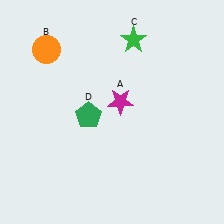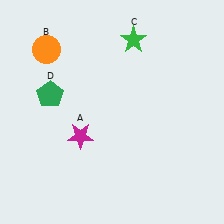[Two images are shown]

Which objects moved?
The objects that moved are: the magenta star (A), the green pentagon (D).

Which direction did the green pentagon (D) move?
The green pentagon (D) moved left.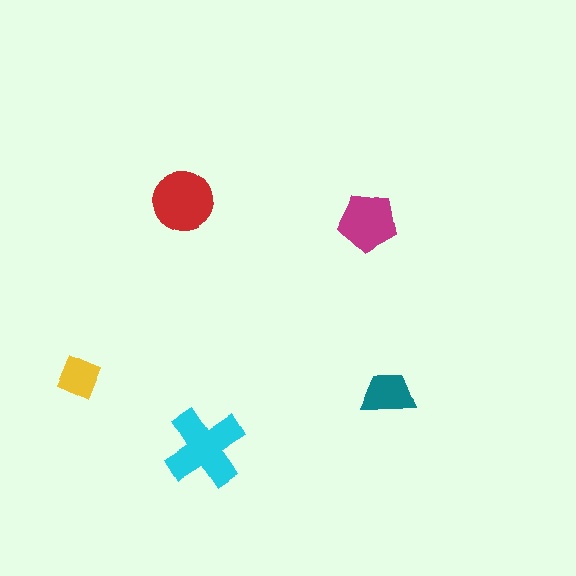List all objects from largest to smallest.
The cyan cross, the red circle, the magenta pentagon, the teal trapezoid, the yellow square.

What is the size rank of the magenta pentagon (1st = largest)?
3rd.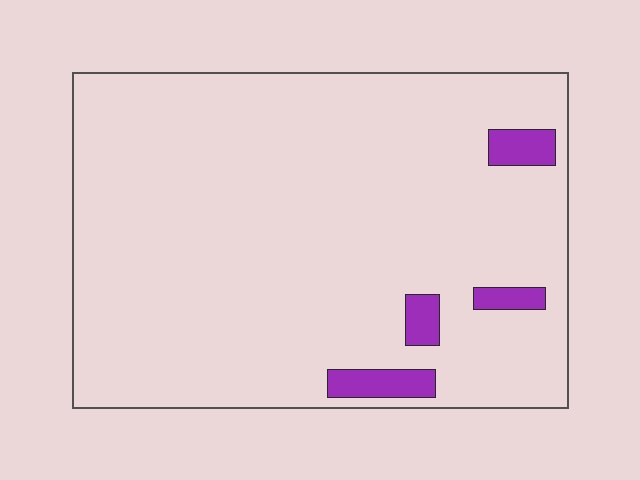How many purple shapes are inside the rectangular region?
4.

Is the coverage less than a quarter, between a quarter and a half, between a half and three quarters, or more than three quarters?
Less than a quarter.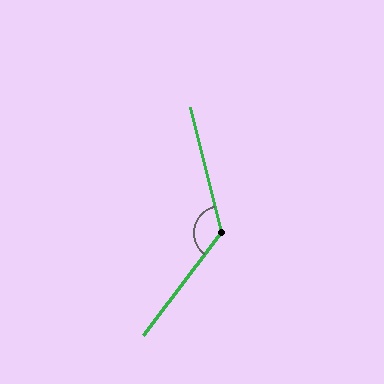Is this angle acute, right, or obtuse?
It is obtuse.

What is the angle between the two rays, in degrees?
Approximately 129 degrees.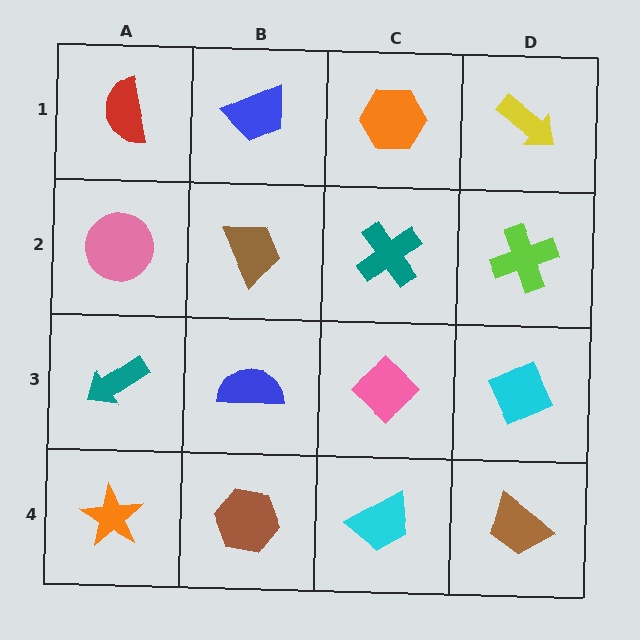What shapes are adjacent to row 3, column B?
A brown trapezoid (row 2, column B), a brown hexagon (row 4, column B), a teal arrow (row 3, column A), a pink diamond (row 3, column C).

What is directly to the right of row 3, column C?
A cyan diamond.